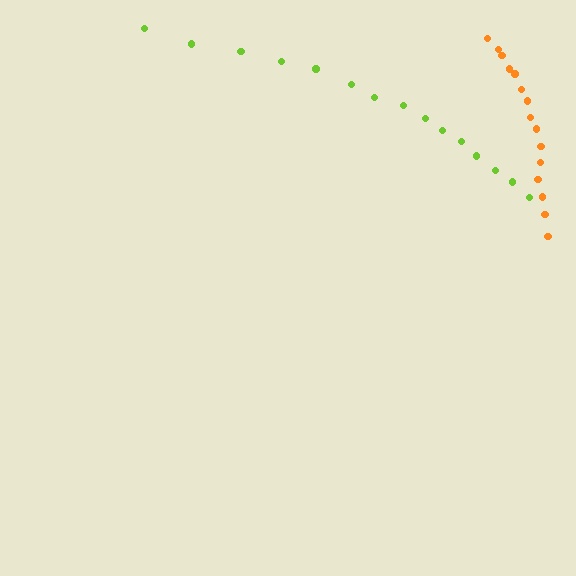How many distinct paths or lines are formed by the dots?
There are 2 distinct paths.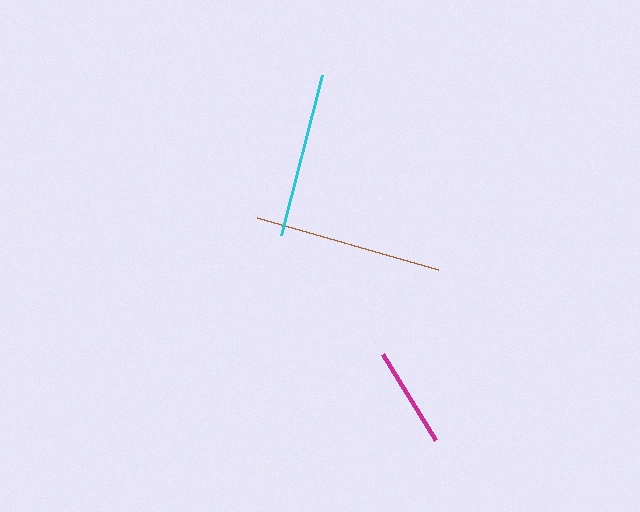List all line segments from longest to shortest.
From longest to shortest: brown, cyan, magenta.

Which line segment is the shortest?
The magenta line is the shortest at approximately 101 pixels.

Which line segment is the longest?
The brown line is the longest at approximately 189 pixels.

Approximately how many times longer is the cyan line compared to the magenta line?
The cyan line is approximately 1.6 times the length of the magenta line.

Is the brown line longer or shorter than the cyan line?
The brown line is longer than the cyan line.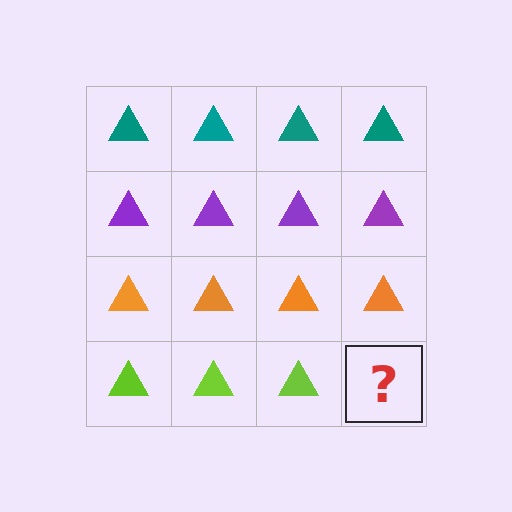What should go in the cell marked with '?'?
The missing cell should contain a lime triangle.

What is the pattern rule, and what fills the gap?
The rule is that each row has a consistent color. The gap should be filled with a lime triangle.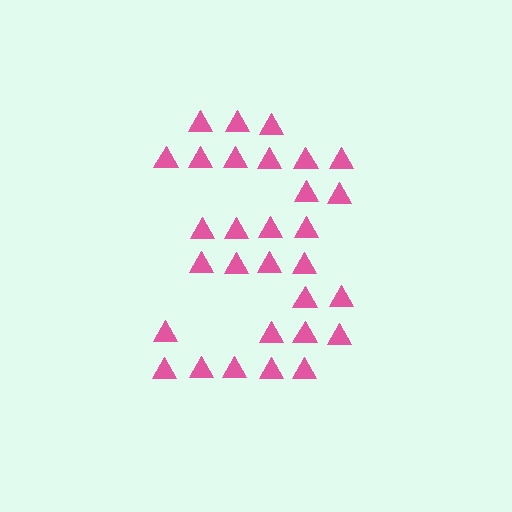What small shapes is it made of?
It is made of small triangles.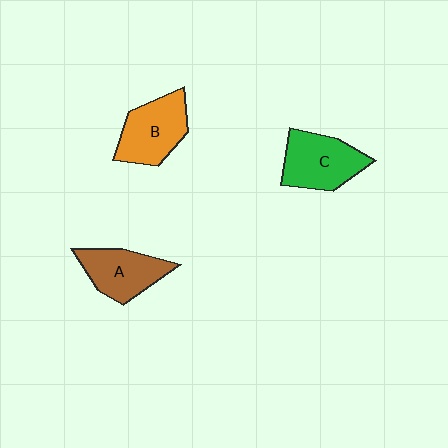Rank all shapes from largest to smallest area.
From largest to smallest: C (green), B (orange), A (brown).